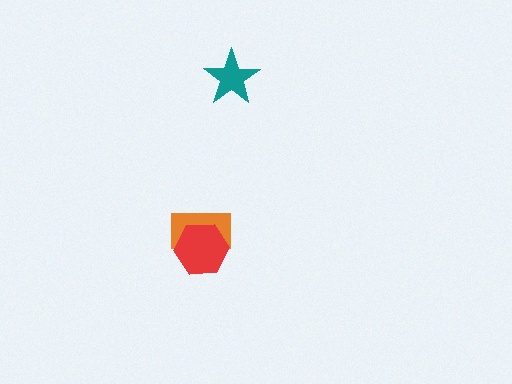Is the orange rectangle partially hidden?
Yes, it is partially covered by another shape.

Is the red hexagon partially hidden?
No, no other shape covers it.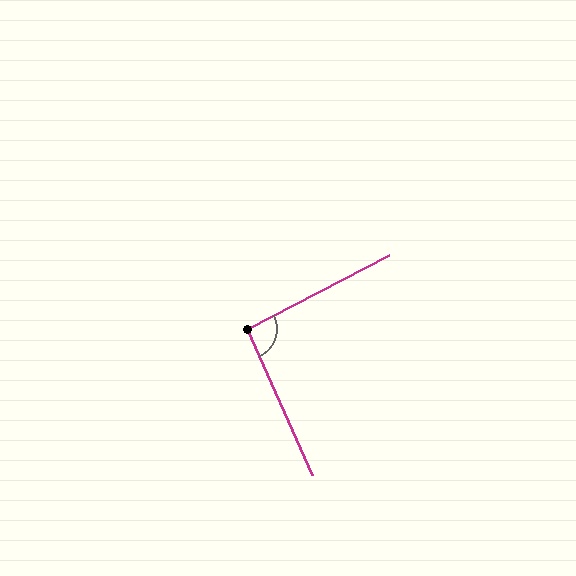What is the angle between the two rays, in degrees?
Approximately 93 degrees.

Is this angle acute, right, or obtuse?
It is approximately a right angle.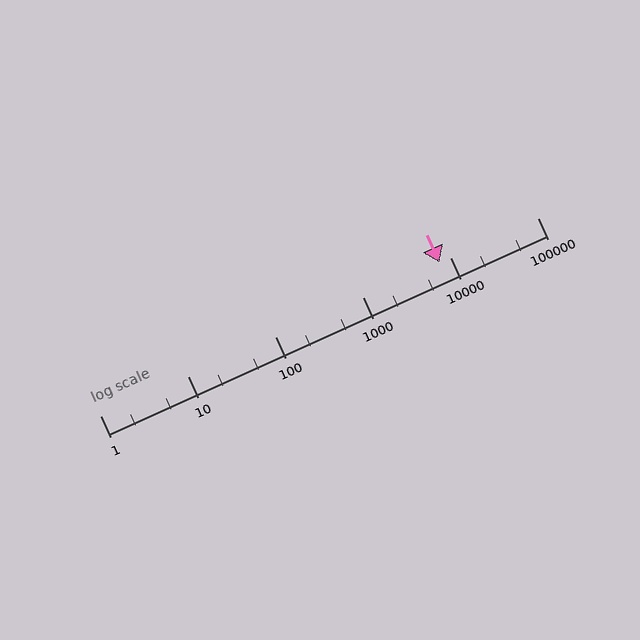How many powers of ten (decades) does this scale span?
The scale spans 5 decades, from 1 to 100000.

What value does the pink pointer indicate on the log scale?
The pointer indicates approximately 7600.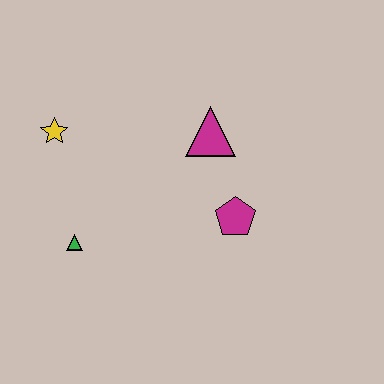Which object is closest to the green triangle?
The yellow star is closest to the green triangle.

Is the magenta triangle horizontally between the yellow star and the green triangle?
No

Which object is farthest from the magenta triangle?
The green triangle is farthest from the magenta triangle.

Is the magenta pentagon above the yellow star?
No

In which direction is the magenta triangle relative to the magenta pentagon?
The magenta triangle is above the magenta pentagon.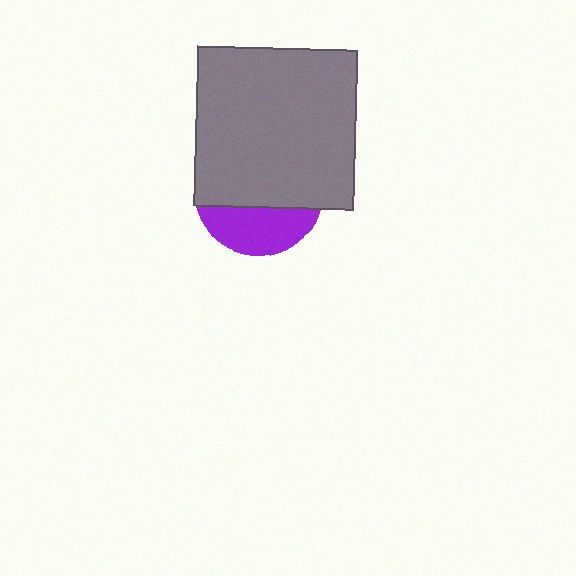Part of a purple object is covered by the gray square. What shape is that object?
It is a circle.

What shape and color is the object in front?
The object in front is a gray square.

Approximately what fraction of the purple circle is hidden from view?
Roughly 67% of the purple circle is hidden behind the gray square.